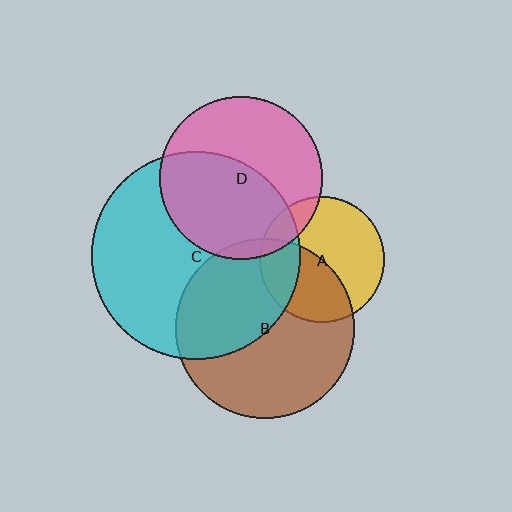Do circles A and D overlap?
Yes.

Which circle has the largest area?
Circle C (cyan).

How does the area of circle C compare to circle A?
Approximately 2.7 times.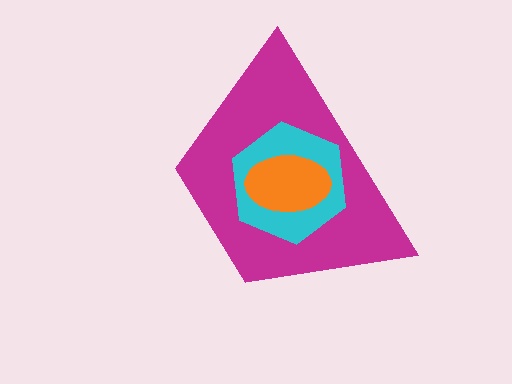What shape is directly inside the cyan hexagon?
The orange ellipse.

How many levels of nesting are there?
3.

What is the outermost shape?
The magenta trapezoid.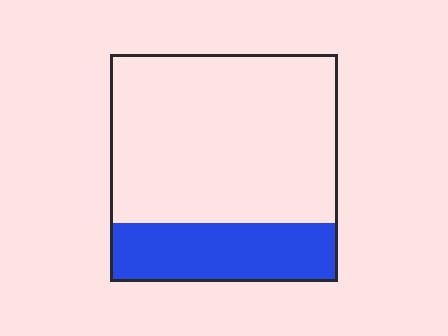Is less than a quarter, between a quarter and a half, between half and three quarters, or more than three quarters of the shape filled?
Between a quarter and a half.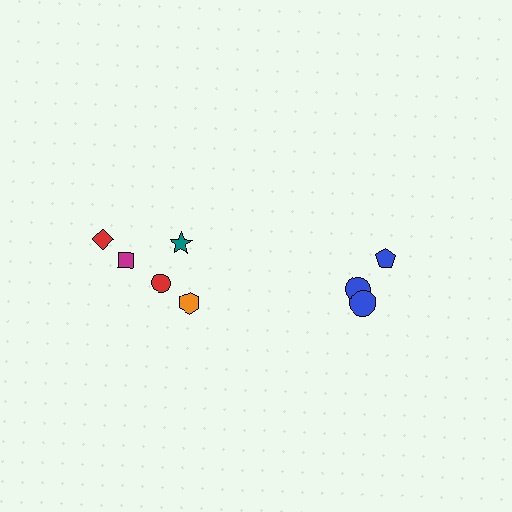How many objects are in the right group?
There are 3 objects.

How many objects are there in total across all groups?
There are 8 objects.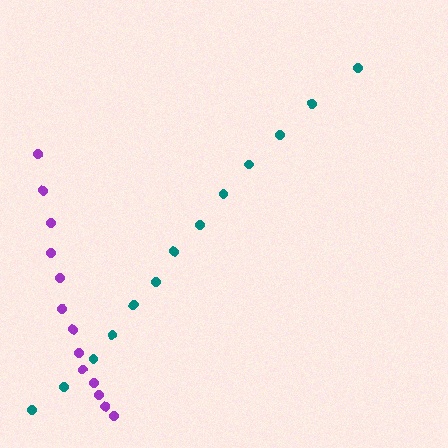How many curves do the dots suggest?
There are 2 distinct paths.